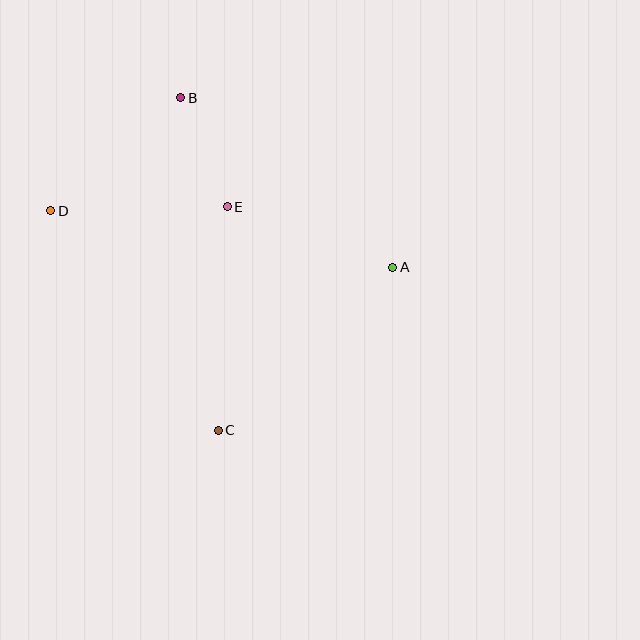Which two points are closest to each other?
Points B and E are closest to each other.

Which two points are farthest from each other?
Points A and D are farthest from each other.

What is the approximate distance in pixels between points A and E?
The distance between A and E is approximately 176 pixels.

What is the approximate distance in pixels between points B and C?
The distance between B and C is approximately 335 pixels.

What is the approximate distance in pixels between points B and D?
The distance between B and D is approximately 173 pixels.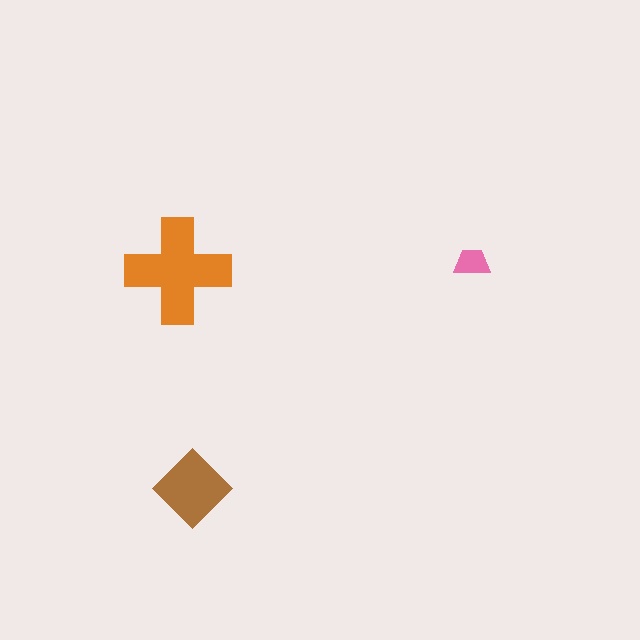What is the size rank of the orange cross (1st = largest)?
1st.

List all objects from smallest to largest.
The pink trapezoid, the brown diamond, the orange cross.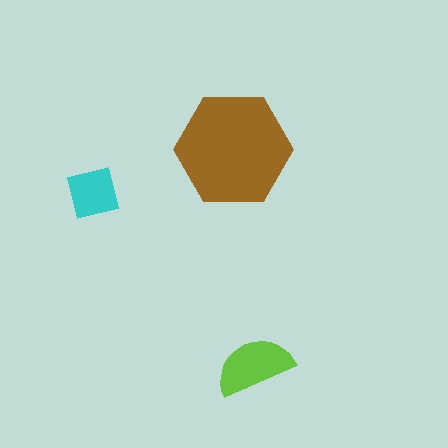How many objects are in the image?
There are 3 objects in the image.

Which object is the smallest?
The cyan square.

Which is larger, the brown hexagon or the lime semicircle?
The brown hexagon.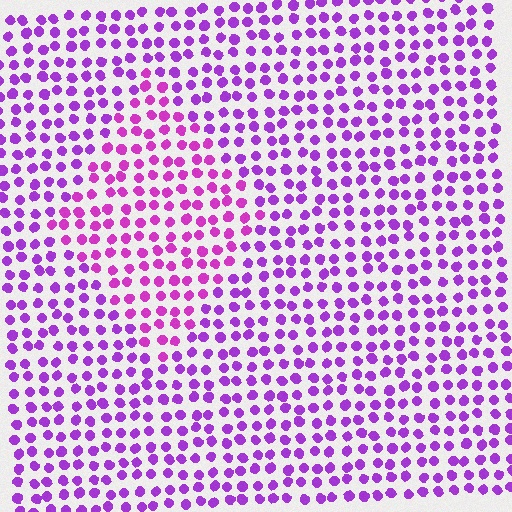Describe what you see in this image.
The image is filled with small purple elements in a uniform arrangement. A diamond-shaped region is visible where the elements are tinted to a slightly different hue, forming a subtle color boundary.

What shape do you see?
I see a diamond.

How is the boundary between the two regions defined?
The boundary is defined purely by a slight shift in hue (about 24 degrees). Spacing, size, and orientation are identical on both sides.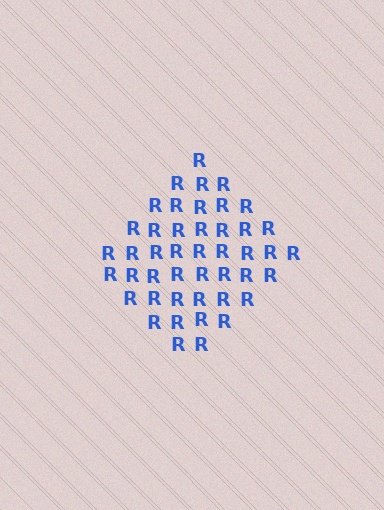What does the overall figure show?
The overall figure shows a diamond.